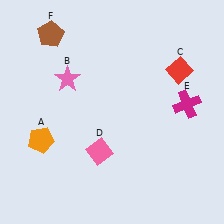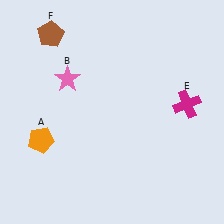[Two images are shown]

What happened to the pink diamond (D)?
The pink diamond (D) was removed in Image 2. It was in the bottom-left area of Image 1.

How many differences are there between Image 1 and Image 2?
There are 2 differences between the two images.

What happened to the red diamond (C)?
The red diamond (C) was removed in Image 2. It was in the top-right area of Image 1.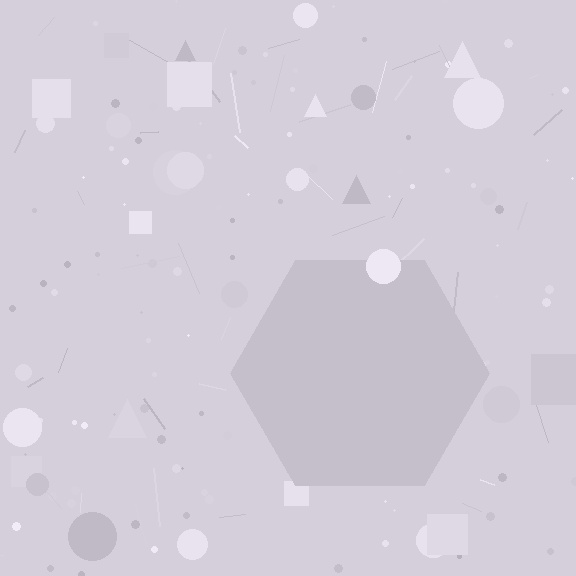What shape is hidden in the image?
A hexagon is hidden in the image.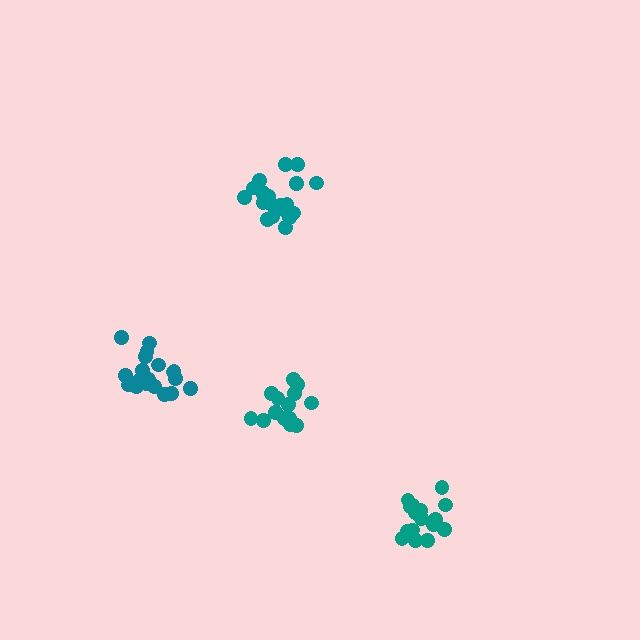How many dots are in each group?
Group 1: 14 dots, Group 2: 16 dots, Group 3: 19 dots, Group 4: 19 dots (68 total).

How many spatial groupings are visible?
There are 4 spatial groupings.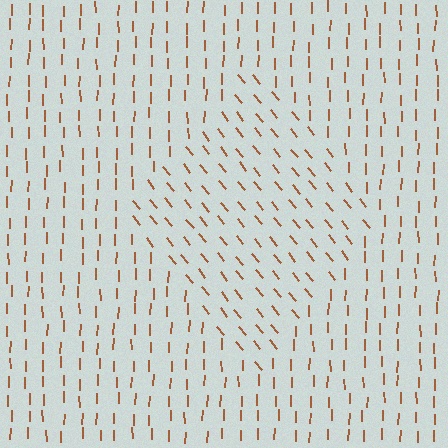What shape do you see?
I see a diamond.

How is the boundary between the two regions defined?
The boundary is defined purely by a change in line orientation (approximately 39 degrees difference). All lines are the same color and thickness.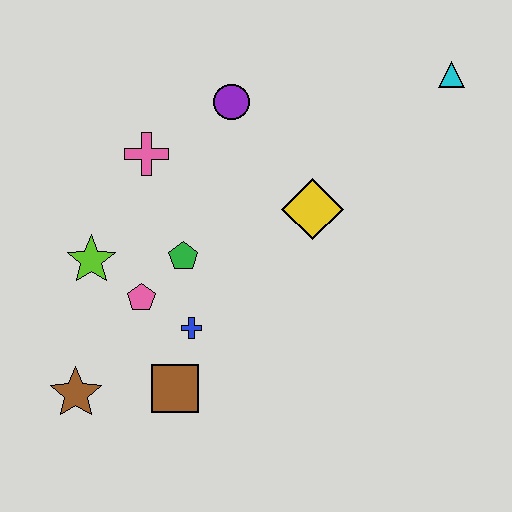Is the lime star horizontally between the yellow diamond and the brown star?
Yes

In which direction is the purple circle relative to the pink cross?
The purple circle is to the right of the pink cross.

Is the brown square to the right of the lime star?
Yes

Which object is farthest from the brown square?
The cyan triangle is farthest from the brown square.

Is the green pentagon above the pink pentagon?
Yes